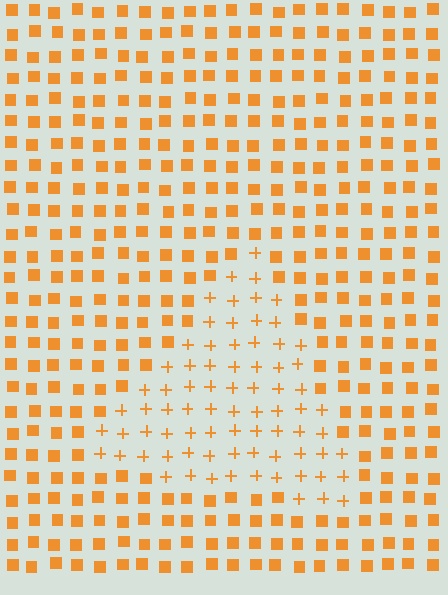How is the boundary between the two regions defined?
The boundary is defined by a change in element shape: plus signs inside vs. squares outside. All elements share the same color and spacing.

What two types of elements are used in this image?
The image uses plus signs inside the triangle region and squares outside it.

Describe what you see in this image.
The image is filled with small orange elements arranged in a uniform grid. A triangle-shaped region contains plus signs, while the surrounding area contains squares. The boundary is defined purely by the change in element shape.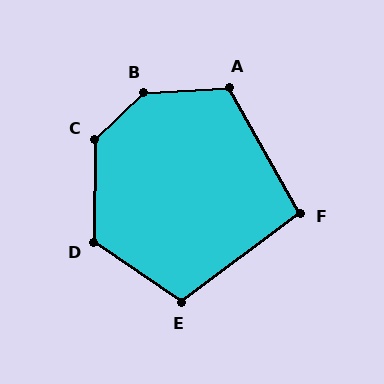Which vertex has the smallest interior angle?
F, at approximately 97 degrees.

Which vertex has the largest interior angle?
B, at approximately 139 degrees.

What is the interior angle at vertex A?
Approximately 116 degrees (obtuse).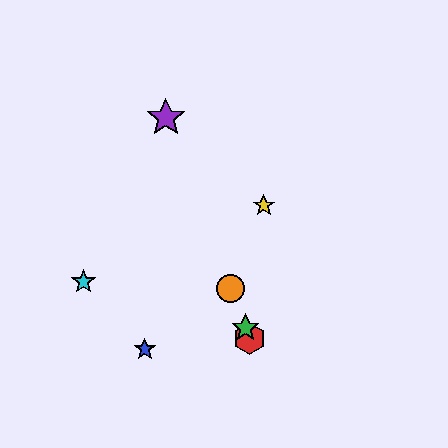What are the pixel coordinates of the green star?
The green star is at (245, 328).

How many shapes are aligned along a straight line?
4 shapes (the red hexagon, the green star, the purple star, the orange circle) are aligned along a straight line.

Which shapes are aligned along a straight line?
The red hexagon, the green star, the purple star, the orange circle are aligned along a straight line.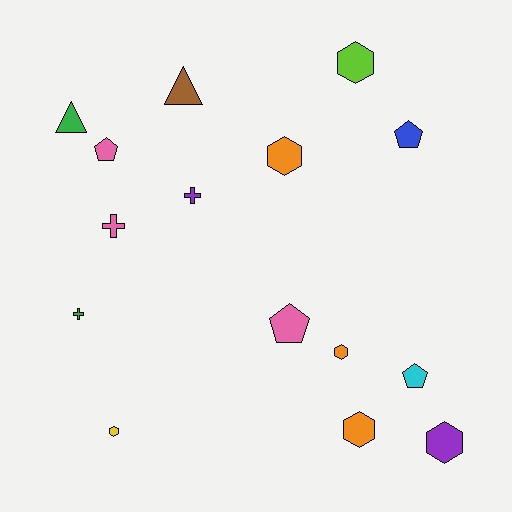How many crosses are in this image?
There are 3 crosses.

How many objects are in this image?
There are 15 objects.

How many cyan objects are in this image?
There is 1 cyan object.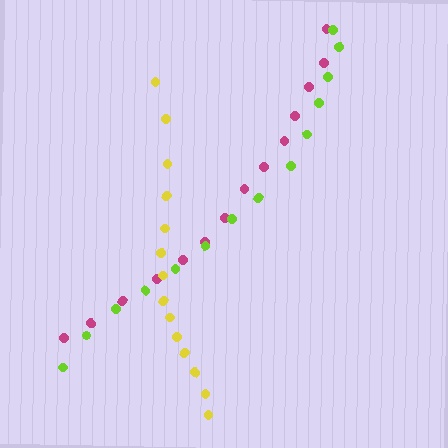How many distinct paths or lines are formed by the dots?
There are 3 distinct paths.